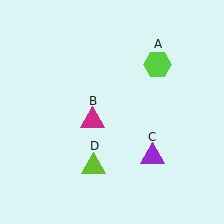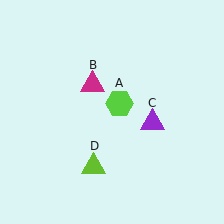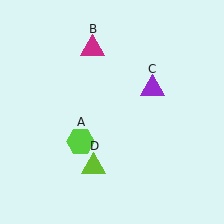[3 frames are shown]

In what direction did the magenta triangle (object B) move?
The magenta triangle (object B) moved up.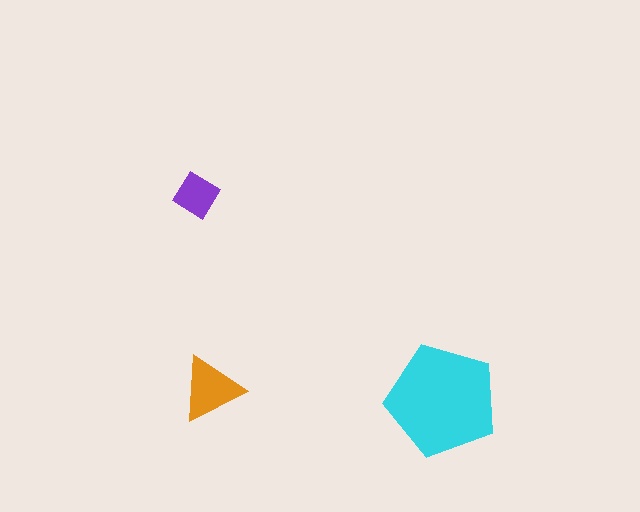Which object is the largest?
The cyan pentagon.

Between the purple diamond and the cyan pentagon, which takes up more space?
The cyan pentagon.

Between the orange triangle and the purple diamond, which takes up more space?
The orange triangle.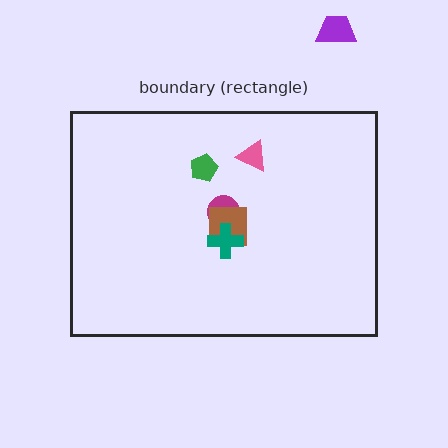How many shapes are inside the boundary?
5 inside, 1 outside.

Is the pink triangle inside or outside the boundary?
Inside.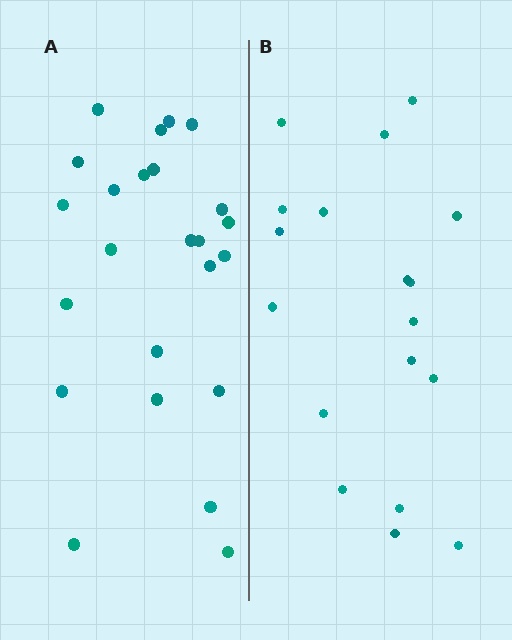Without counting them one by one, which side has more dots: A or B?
Region A (the left region) has more dots.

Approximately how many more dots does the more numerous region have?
Region A has about 6 more dots than region B.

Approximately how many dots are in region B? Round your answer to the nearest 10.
About 20 dots. (The exact count is 18, which rounds to 20.)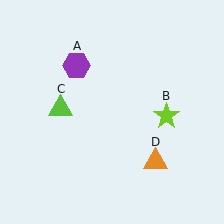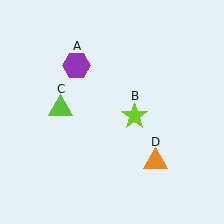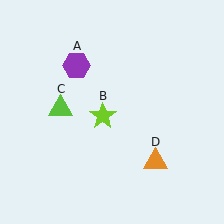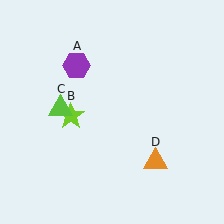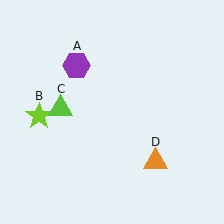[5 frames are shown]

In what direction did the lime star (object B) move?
The lime star (object B) moved left.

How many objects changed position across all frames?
1 object changed position: lime star (object B).